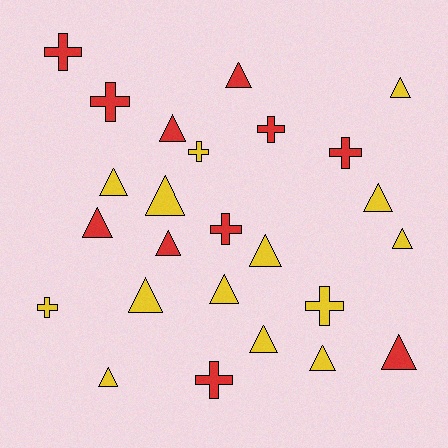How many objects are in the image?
There are 25 objects.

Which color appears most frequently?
Yellow, with 14 objects.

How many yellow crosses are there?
There are 3 yellow crosses.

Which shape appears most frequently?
Triangle, with 16 objects.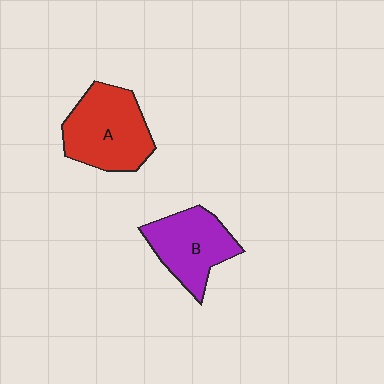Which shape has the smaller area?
Shape B (purple).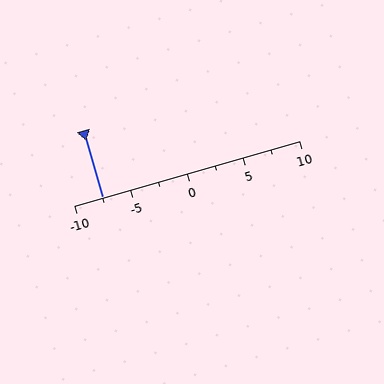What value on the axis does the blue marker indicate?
The marker indicates approximately -7.5.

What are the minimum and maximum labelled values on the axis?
The axis runs from -10 to 10.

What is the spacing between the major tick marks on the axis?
The major ticks are spaced 5 apart.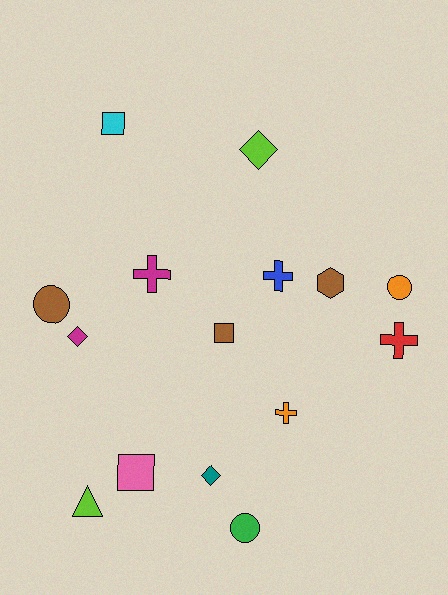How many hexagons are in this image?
There is 1 hexagon.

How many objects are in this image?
There are 15 objects.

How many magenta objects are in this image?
There are 2 magenta objects.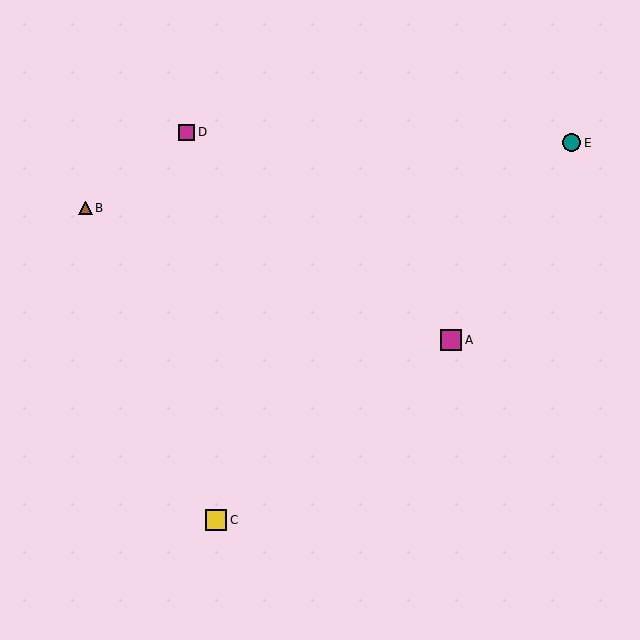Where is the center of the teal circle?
The center of the teal circle is at (571, 143).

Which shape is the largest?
The magenta square (labeled A) is the largest.